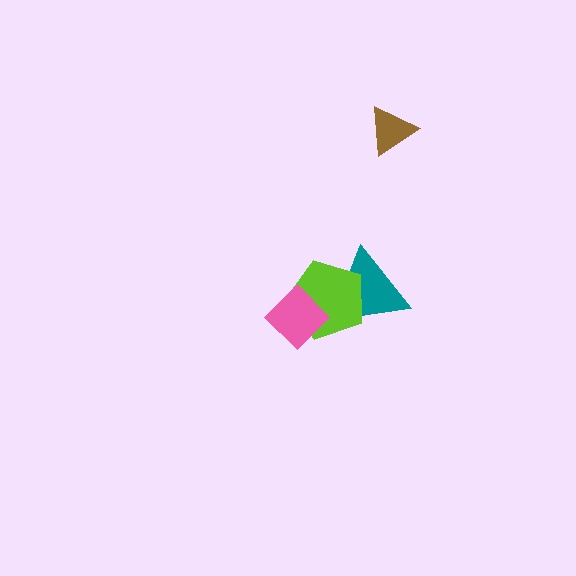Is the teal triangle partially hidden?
Yes, it is partially covered by another shape.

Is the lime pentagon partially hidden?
Yes, it is partially covered by another shape.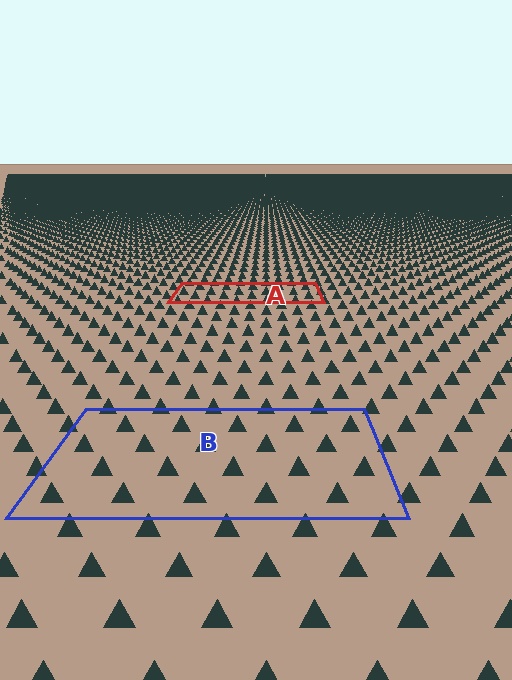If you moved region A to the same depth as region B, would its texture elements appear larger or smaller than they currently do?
They would appear larger. At a closer depth, the same texture elements are projected at a bigger on-screen size.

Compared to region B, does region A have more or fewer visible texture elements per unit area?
Region A has more texture elements per unit area — they are packed more densely because it is farther away.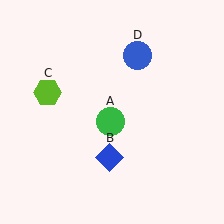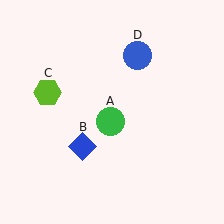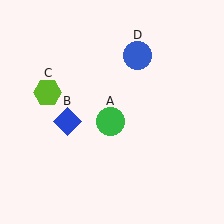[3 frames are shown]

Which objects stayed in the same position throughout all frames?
Green circle (object A) and lime hexagon (object C) and blue circle (object D) remained stationary.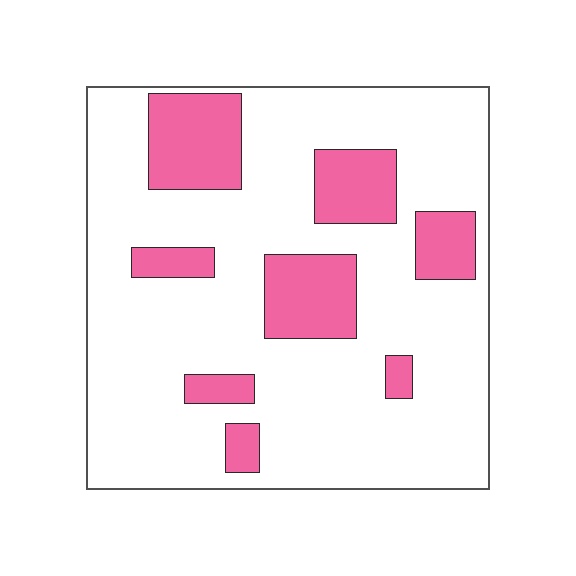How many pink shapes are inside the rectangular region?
8.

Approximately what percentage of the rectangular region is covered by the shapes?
Approximately 20%.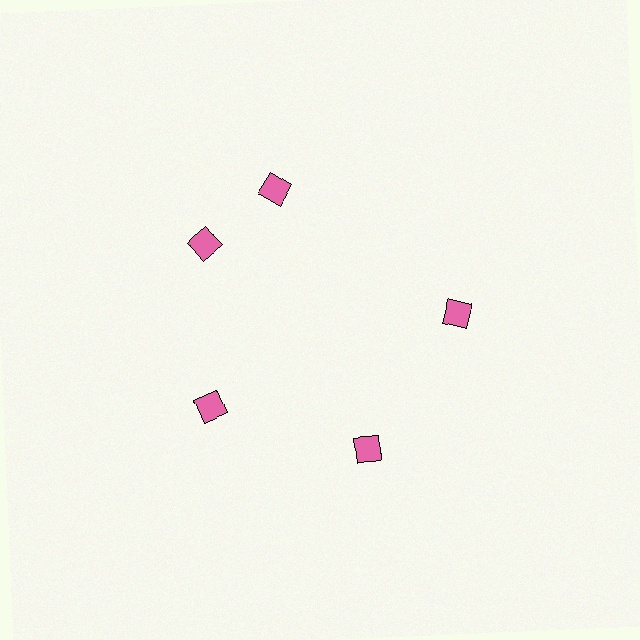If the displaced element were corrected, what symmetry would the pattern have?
It would have 5-fold rotational symmetry — the pattern would map onto itself every 72 degrees.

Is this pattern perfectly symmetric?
No. The 5 pink diamonds are arranged in a ring, but one element near the 1 o'clock position is rotated out of alignment along the ring, breaking the 5-fold rotational symmetry.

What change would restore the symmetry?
The symmetry would be restored by rotating it back into even spacing with its neighbors so that all 5 diamonds sit at equal angles and equal distance from the center.